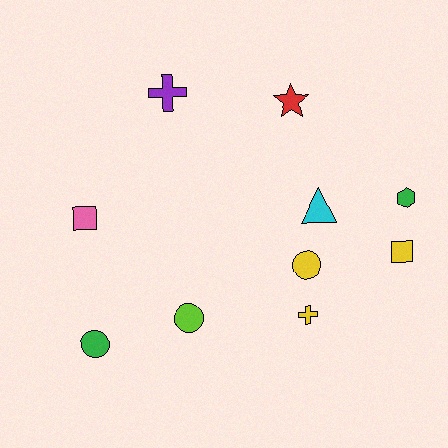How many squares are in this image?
There are 2 squares.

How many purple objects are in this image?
There is 1 purple object.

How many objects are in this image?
There are 10 objects.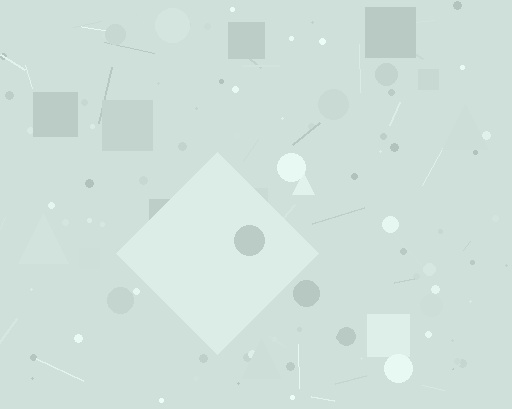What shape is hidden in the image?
A diamond is hidden in the image.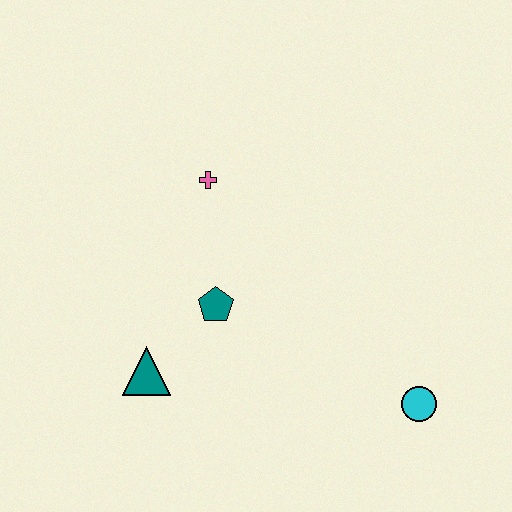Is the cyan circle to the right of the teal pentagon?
Yes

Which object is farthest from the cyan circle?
The pink cross is farthest from the cyan circle.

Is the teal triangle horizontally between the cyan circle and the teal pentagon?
No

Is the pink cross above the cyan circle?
Yes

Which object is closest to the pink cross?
The teal pentagon is closest to the pink cross.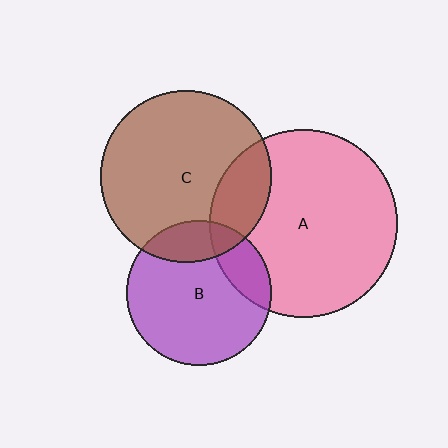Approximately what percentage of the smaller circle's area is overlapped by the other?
Approximately 20%.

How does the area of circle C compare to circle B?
Approximately 1.4 times.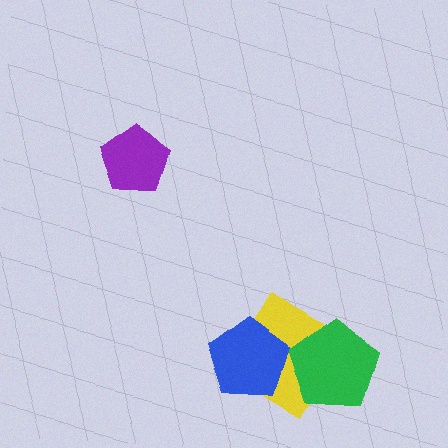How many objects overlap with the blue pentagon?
1 object overlaps with the blue pentagon.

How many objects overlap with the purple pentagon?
0 objects overlap with the purple pentagon.